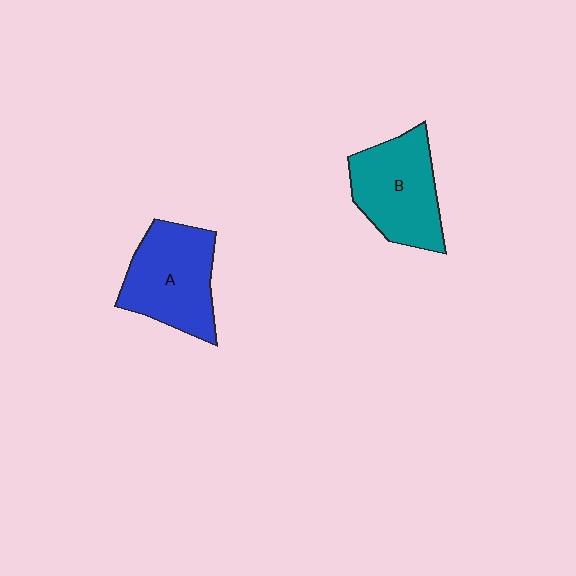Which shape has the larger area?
Shape A (blue).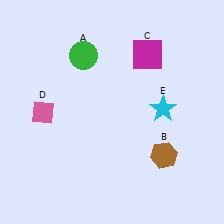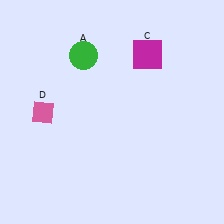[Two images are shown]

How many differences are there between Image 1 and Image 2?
There are 2 differences between the two images.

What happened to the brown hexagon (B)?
The brown hexagon (B) was removed in Image 2. It was in the bottom-right area of Image 1.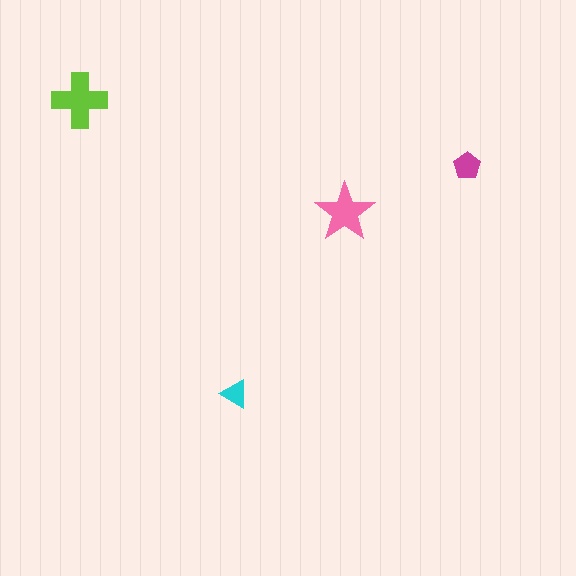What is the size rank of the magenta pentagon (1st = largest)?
3rd.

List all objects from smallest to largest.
The cyan triangle, the magenta pentagon, the pink star, the lime cross.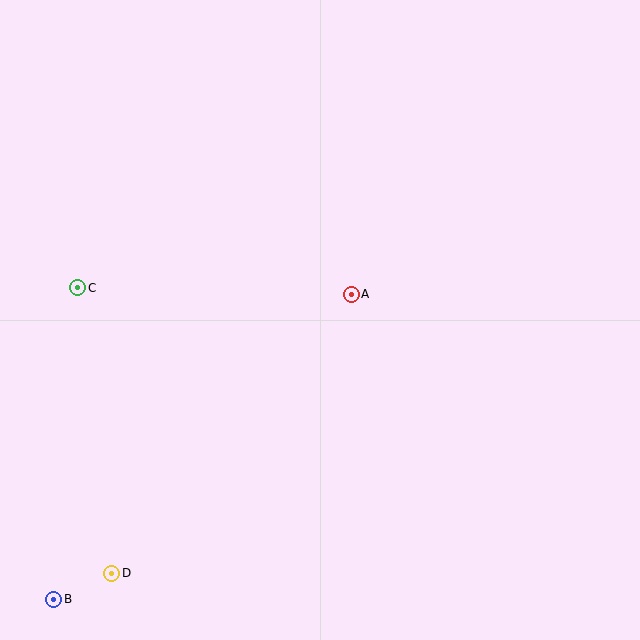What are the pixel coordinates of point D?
Point D is at (112, 573).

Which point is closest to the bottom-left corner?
Point B is closest to the bottom-left corner.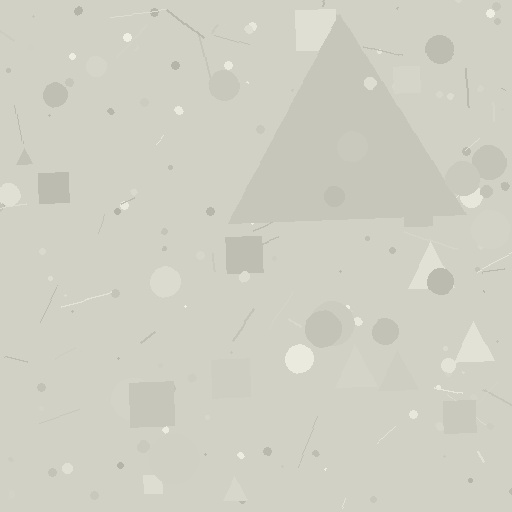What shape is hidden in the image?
A triangle is hidden in the image.